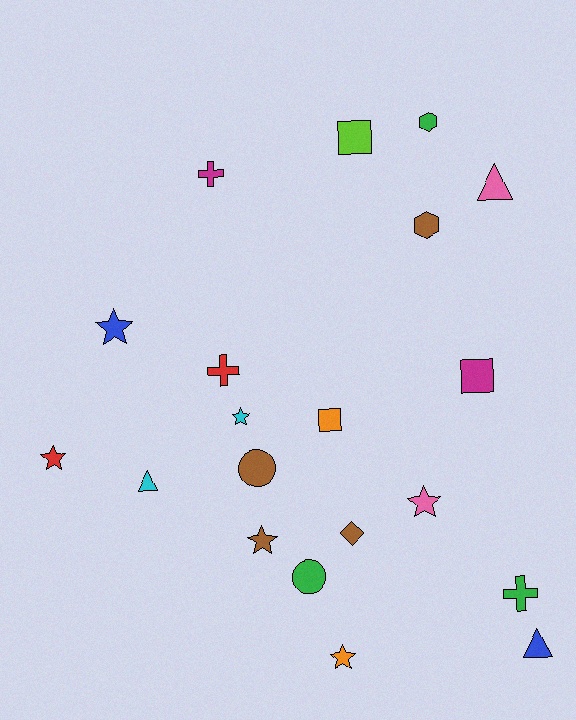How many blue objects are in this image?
There are 2 blue objects.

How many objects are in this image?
There are 20 objects.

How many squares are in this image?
There are 3 squares.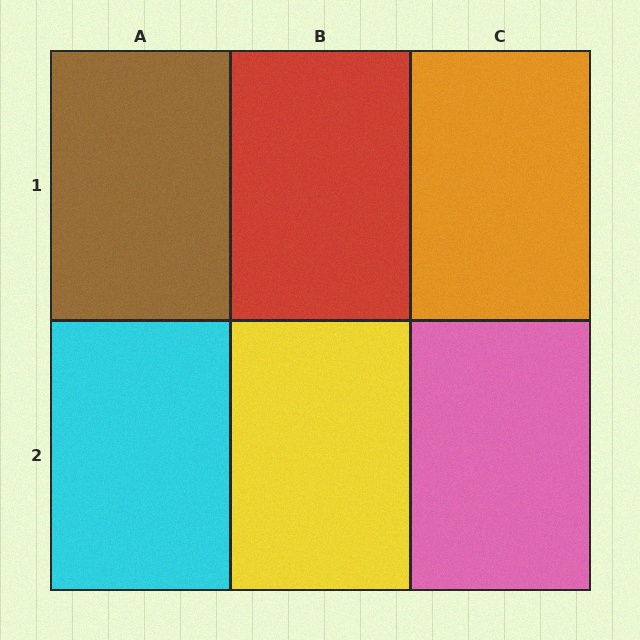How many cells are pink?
1 cell is pink.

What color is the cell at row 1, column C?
Orange.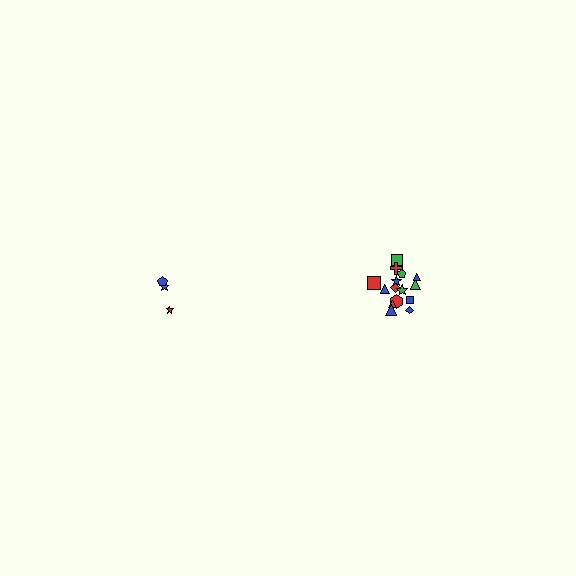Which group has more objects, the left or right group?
The right group.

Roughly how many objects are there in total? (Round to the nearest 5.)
Roughly 20 objects in total.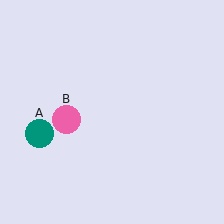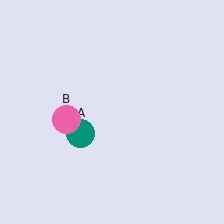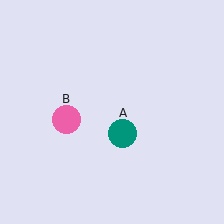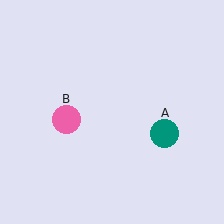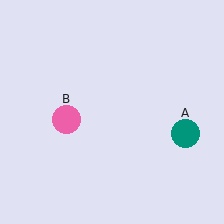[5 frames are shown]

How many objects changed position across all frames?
1 object changed position: teal circle (object A).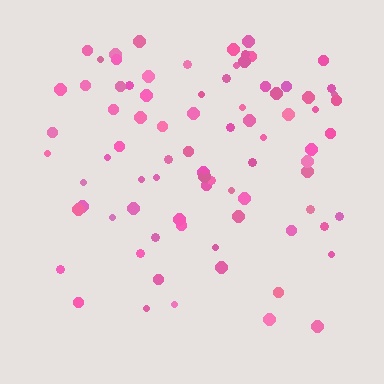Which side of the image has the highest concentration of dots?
The top.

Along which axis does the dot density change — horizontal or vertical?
Vertical.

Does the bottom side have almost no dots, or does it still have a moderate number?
Still a moderate number, just noticeably fewer than the top.